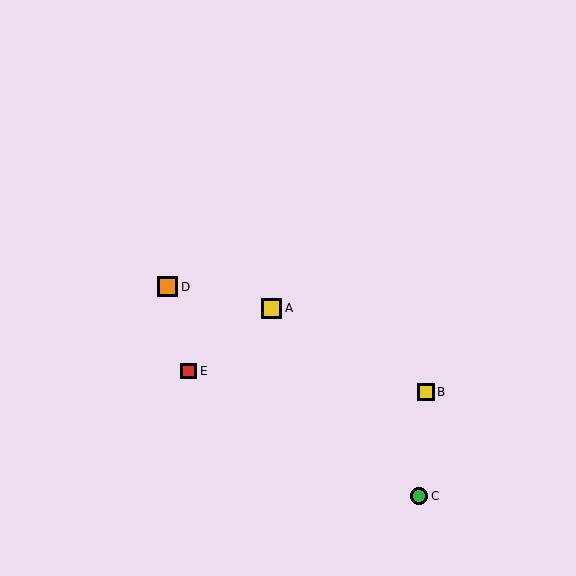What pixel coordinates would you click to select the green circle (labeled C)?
Click at (419, 496) to select the green circle C.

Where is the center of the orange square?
The center of the orange square is at (168, 287).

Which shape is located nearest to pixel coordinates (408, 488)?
The green circle (labeled C) at (419, 496) is nearest to that location.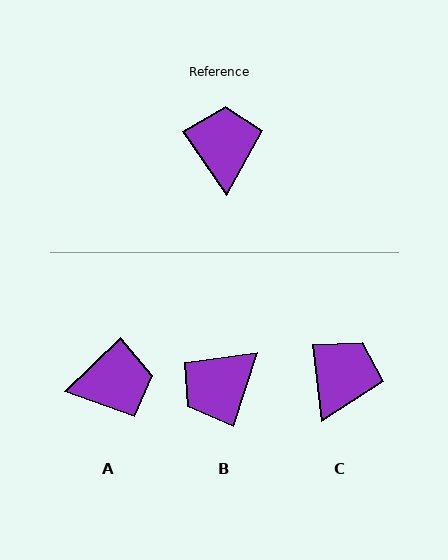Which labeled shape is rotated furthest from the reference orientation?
B, about 127 degrees away.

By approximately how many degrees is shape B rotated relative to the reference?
Approximately 127 degrees counter-clockwise.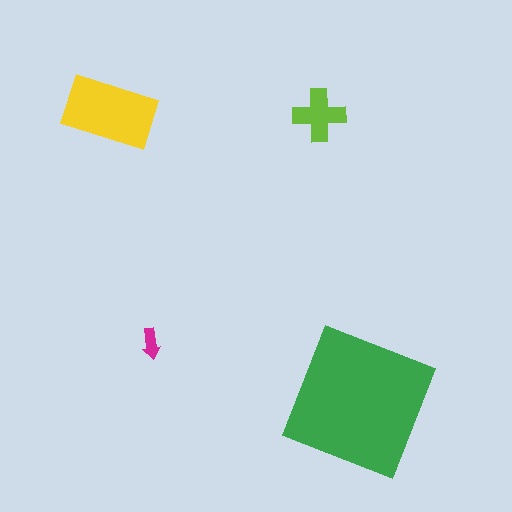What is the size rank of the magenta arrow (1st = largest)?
4th.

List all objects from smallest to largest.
The magenta arrow, the lime cross, the yellow rectangle, the green square.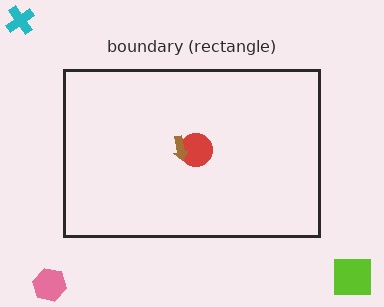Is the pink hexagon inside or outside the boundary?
Outside.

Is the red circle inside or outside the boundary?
Inside.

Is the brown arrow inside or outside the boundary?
Inside.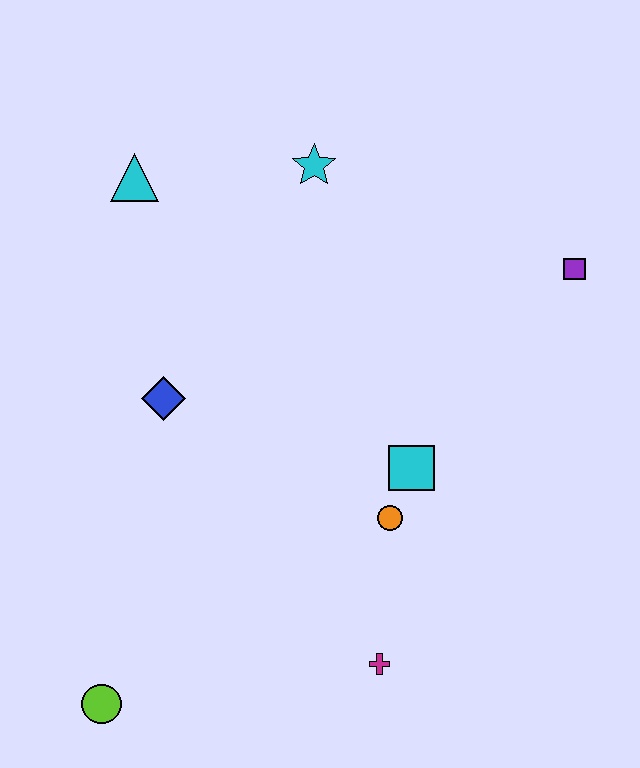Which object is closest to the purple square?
The cyan square is closest to the purple square.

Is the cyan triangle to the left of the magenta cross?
Yes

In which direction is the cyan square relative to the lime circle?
The cyan square is to the right of the lime circle.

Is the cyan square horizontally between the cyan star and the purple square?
Yes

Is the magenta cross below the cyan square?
Yes